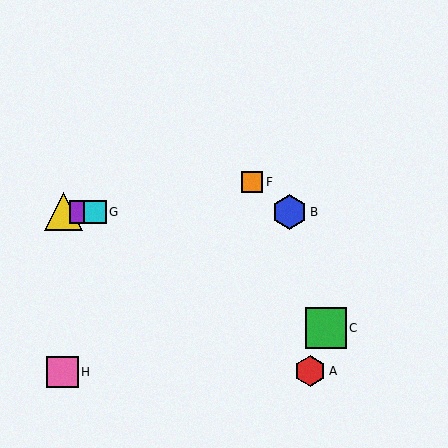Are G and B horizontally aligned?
Yes, both are at y≈212.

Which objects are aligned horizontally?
Objects B, D, E, G are aligned horizontally.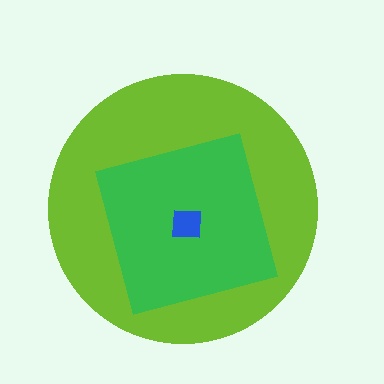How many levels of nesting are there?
3.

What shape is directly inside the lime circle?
The green square.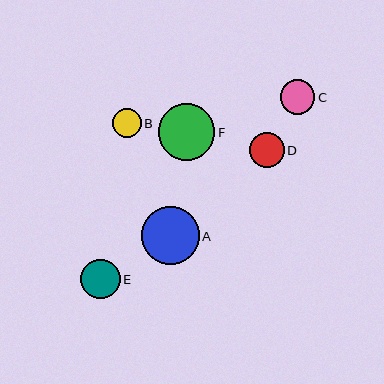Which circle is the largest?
Circle A is the largest with a size of approximately 58 pixels.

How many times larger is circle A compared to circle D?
Circle A is approximately 1.7 times the size of circle D.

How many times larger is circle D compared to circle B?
Circle D is approximately 1.2 times the size of circle B.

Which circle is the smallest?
Circle B is the smallest with a size of approximately 29 pixels.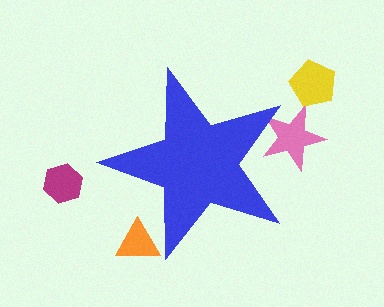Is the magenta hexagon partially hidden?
No, the magenta hexagon is fully visible.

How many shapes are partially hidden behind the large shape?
2 shapes are partially hidden.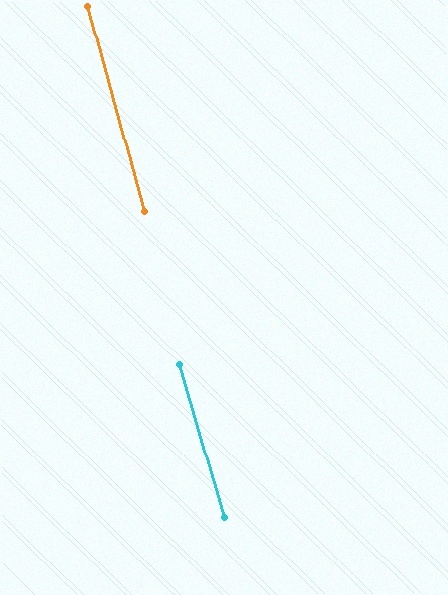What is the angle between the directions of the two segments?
Approximately 1 degree.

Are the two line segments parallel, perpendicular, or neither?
Parallel — their directions differ by only 1.0°.